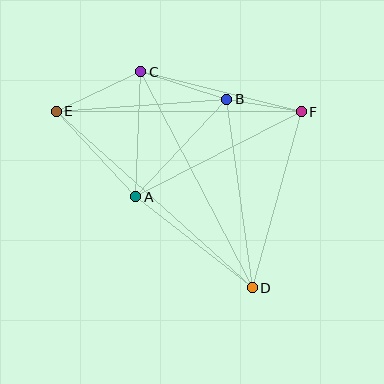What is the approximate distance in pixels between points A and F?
The distance between A and F is approximately 186 pixels.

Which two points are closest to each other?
Points B and F are closest to each other.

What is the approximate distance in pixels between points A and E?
The distance between A and E is approximately 117 pixels.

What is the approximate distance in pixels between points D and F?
The distance between D and F is approximately 183 pixels.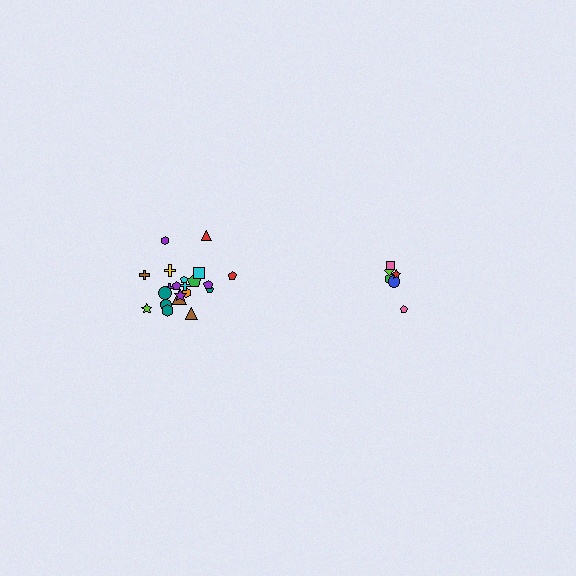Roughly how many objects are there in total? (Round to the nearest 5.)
Roughly 30 objects in total.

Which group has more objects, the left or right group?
The left group.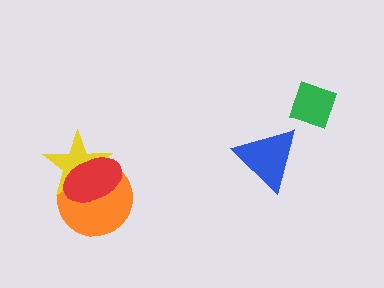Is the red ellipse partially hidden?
No, no other shape covers it.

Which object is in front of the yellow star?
The red ellipse is in front of the yellow star.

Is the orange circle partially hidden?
Yes, it is partially covered by another shape.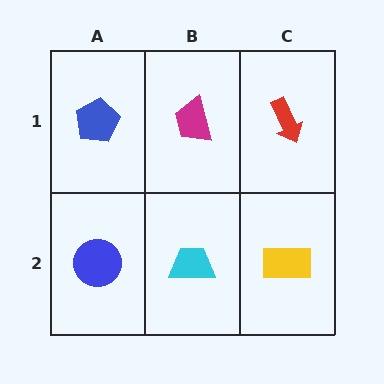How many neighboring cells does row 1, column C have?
2.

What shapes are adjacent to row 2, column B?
A magenta trapezoid (row 1, column B), a blue circle (row 2, column A), a yellow rectangle (row 2, column C).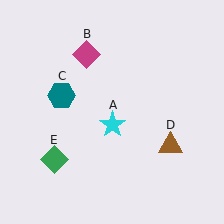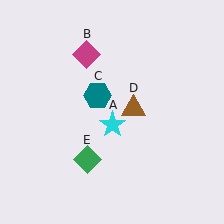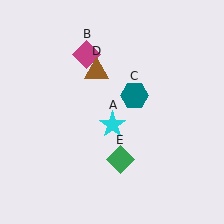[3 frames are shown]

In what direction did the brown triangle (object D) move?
The brown triangle (object D) moved up and to the left.